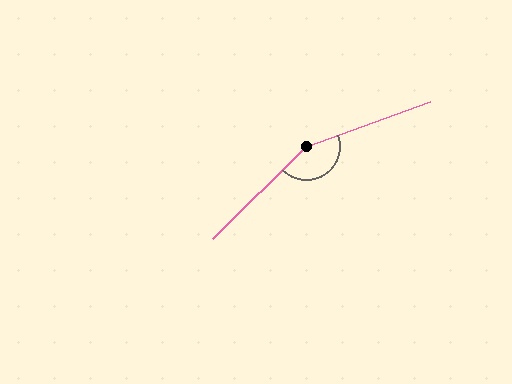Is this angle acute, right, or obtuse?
It is obtuse.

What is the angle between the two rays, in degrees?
Approximately 155 degrees.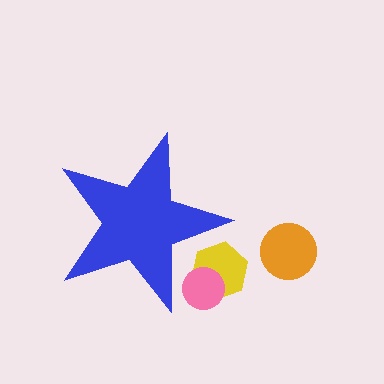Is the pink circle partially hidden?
Yes, the pink circle is partially hidden behind the blue star.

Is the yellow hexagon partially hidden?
Yes, the yellow hexagon is partially hidden behind the blue star.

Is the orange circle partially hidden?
No, the orange circle is fully visible.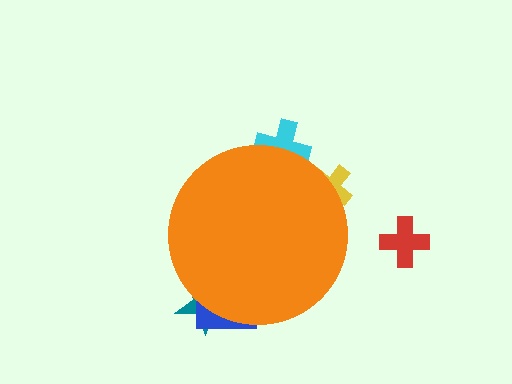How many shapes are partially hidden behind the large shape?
4 shapes are partially hidden.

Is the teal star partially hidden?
Yes, the teal star is partially hidden behind the orange circle.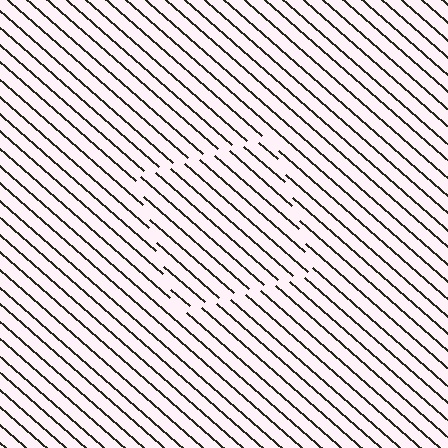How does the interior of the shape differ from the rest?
The interior of the shape contains the same grating, shifted by half a period — the contour is defined by the phase discontinuity where line-ends from the inner and outer gratings abut.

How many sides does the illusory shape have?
4 sides — the line-ends trace a square.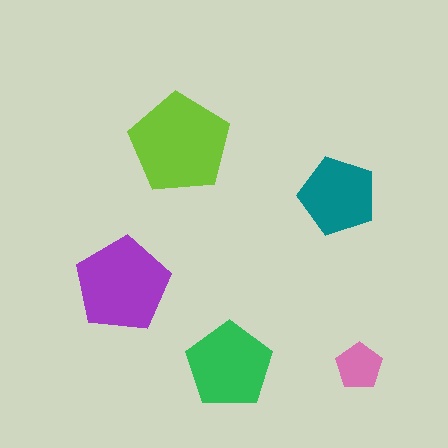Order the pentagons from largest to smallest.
the lime one, the purple one, the green one, the teal one, the pink one.